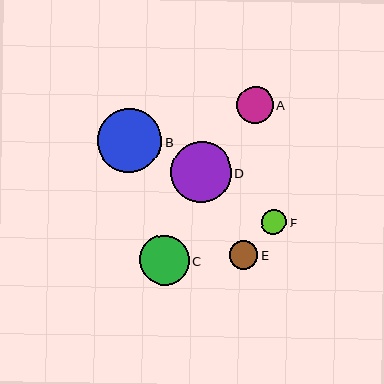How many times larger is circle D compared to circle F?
Circle D is approximately 2.4 times the size of circle F.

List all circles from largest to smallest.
From largest to smallest: B, D, C, A, E, F.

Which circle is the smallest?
Circle F is the smallest with a size of approximately 25 pixels.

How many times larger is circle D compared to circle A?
Circle D is approximately 1.6 times the size of circle A.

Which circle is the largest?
Circle B is the largest with a size of approximately 64 pixels.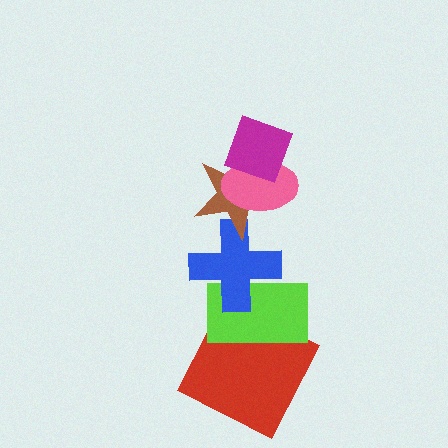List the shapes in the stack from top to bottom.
From top to bottom: the magenta diamond, the pink ellipse, the brown star, the blue cross, the lime rectangle, the red square.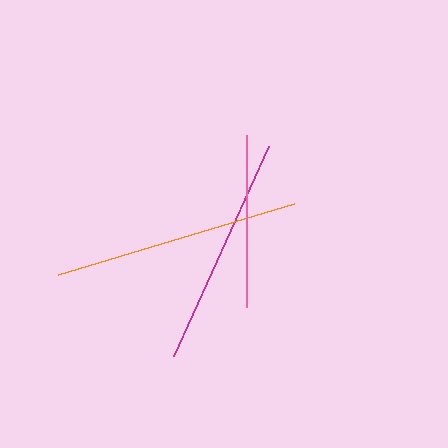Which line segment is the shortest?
The pink line is the shortest at approximately 172 pixels.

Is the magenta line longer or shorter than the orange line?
The orange line is longer than the magenta line.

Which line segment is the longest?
The orange line is the longest at approximately 246 pixels.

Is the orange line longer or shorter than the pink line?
The orange line is longer than the pink line.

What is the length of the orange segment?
The orange segment is approximately 246 pixels long.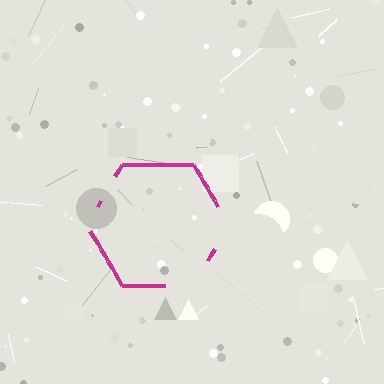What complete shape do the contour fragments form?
The contour fragments form a hexagon.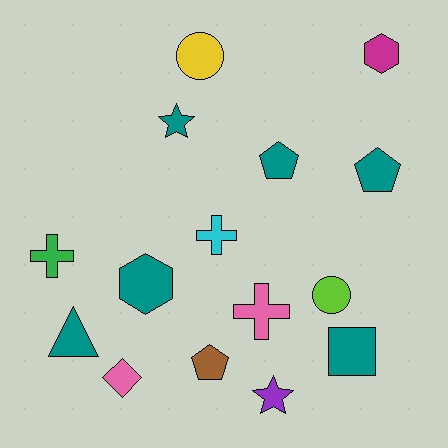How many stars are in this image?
There are 2 stars.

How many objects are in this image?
There are 15 objects.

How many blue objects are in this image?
There are no blue objects.